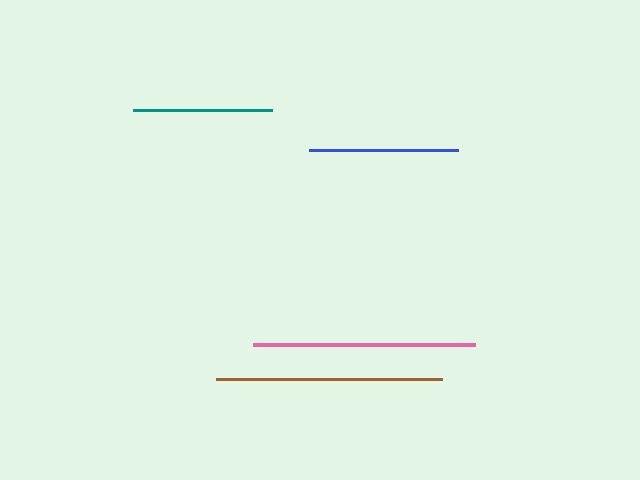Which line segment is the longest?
The brown line is the longest at approximately 226 pixels.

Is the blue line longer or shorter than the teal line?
The blue line is longer than the teal line.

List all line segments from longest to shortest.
From longest to shortest: brown, pink, blue, teal.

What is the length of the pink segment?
The pink segment is approximately 222 pixels long.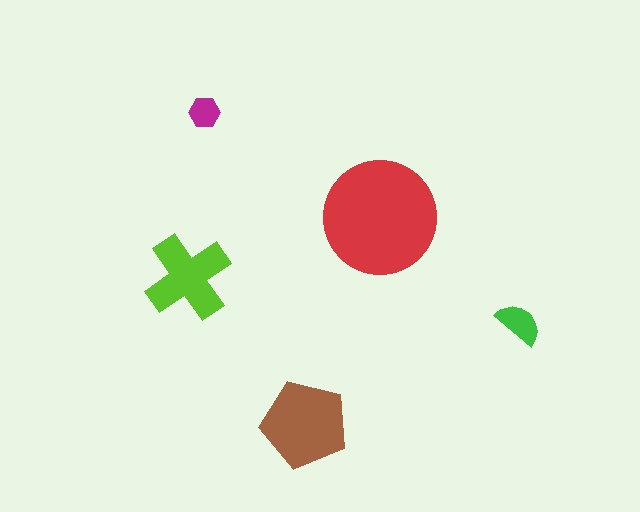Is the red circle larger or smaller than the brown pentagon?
Larger.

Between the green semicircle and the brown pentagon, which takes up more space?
The brown pentagon.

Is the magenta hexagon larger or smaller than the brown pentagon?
Smaller.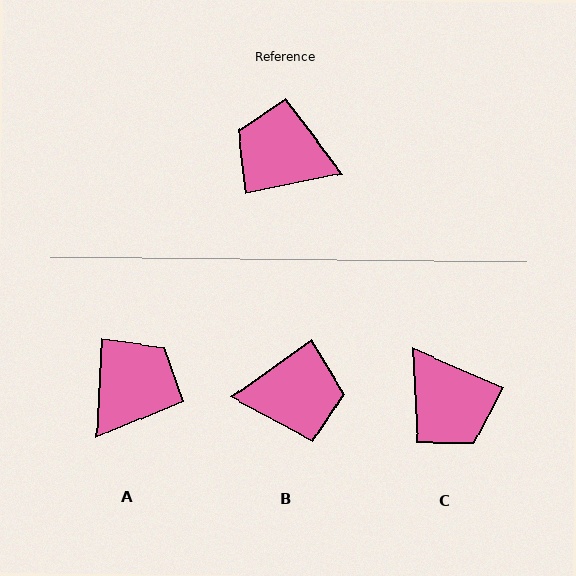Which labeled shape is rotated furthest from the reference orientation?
B, about 156 degrees away.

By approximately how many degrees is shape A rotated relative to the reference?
Approximately 105 degrees clockwise.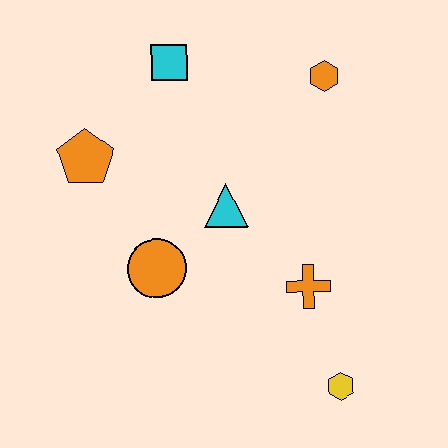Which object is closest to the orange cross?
The yellow hexagon is closest to the orange cross.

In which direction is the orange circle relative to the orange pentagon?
The orange circle is below the orange pentagon.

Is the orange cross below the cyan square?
Yes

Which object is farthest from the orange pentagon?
The yellow hexagon is farthest from the orange pentagon.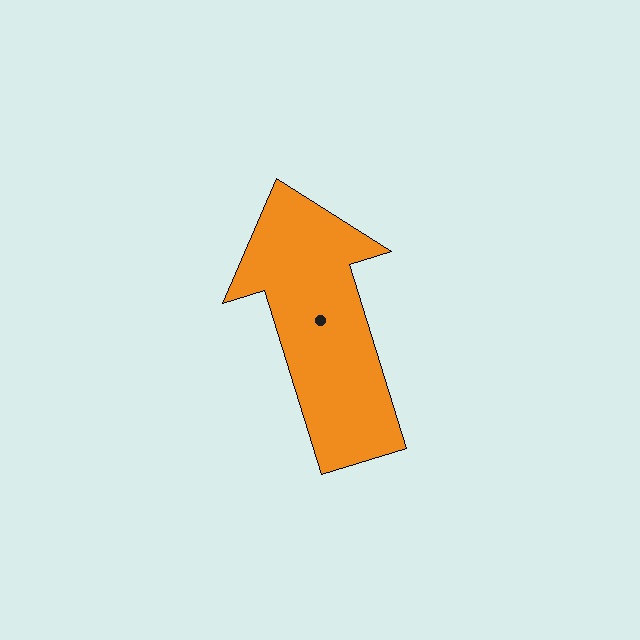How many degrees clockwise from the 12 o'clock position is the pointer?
Approximately 343 degrees.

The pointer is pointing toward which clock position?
Roughly 11 o'clock.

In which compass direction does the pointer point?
North.